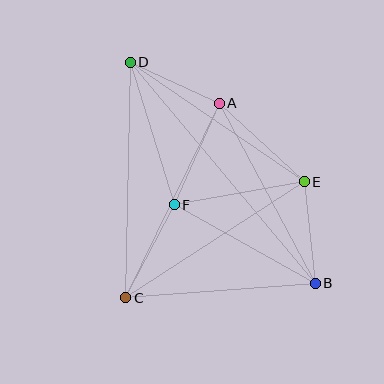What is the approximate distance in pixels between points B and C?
The distance between B and C is approximately 190 pixels.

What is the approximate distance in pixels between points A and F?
The distance between A and F is approximately 111 pixels.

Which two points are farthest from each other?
Points B and D are farthest from each other.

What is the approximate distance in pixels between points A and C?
The distance between A and C is approximately 216 pixels.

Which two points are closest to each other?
Points A and D are closest to each other.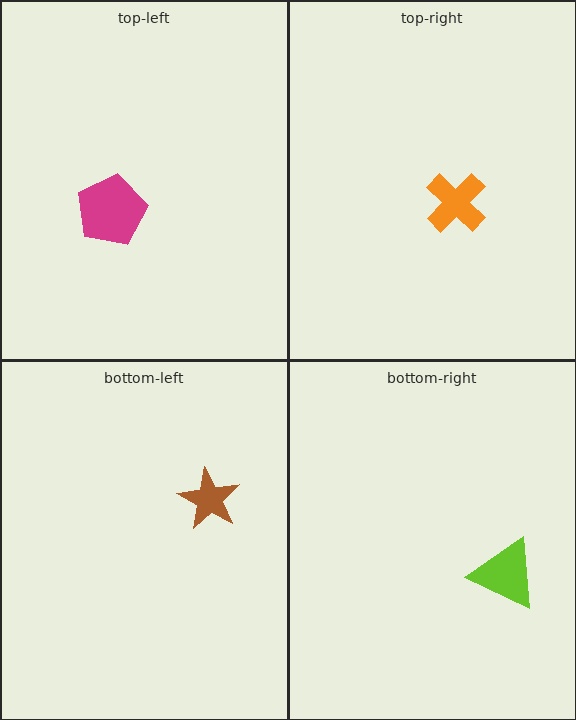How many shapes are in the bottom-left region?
1.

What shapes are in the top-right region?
The orange cross.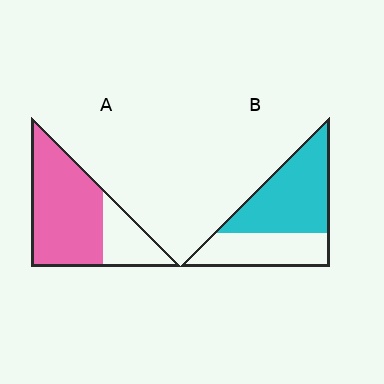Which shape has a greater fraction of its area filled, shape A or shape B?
Shape A.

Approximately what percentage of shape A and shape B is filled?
A is approximately 75% and B is approximately 60%.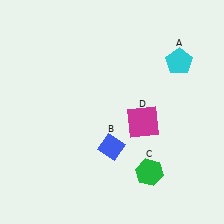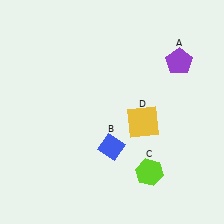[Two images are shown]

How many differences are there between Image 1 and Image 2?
There are 3 differences between the two images.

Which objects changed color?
A changed from cyan to purple. C changed from green to lime. D changed from magenta to yellow.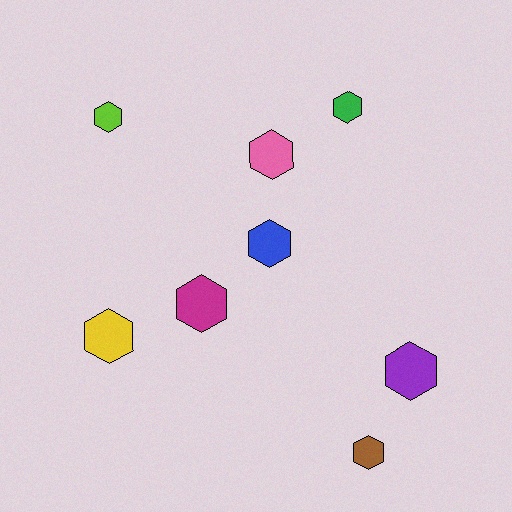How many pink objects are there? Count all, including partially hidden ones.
There is 1 pink object.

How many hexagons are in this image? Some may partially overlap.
There are 8 hexagons.